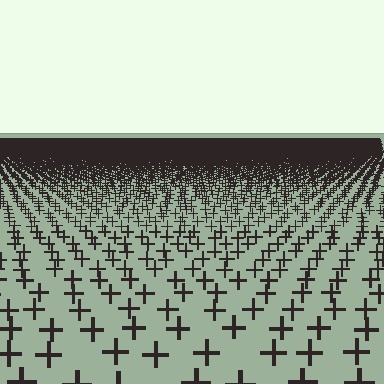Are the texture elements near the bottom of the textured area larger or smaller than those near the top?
Larger. Near the bottom, elements are closer to the viewer and appear at a bigger on-screen size.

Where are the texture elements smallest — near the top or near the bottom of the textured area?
Near the top.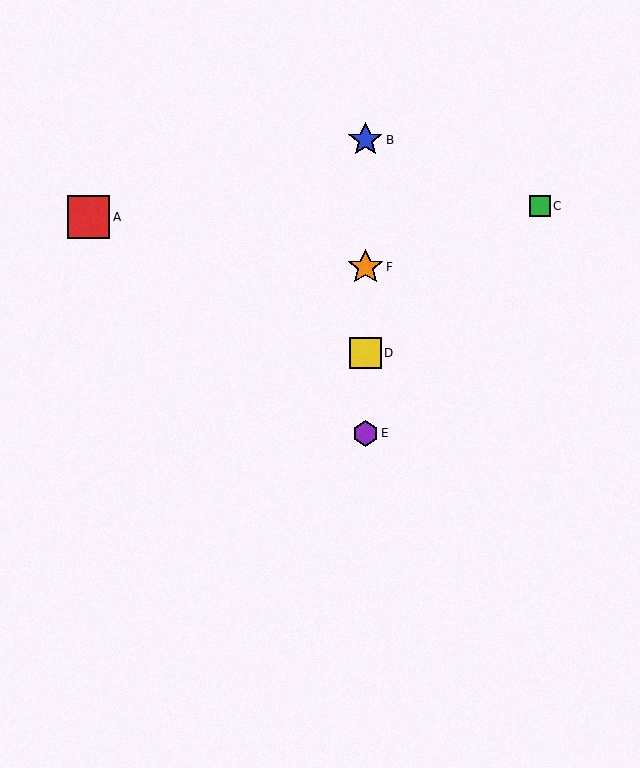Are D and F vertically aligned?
Yes, both are at x≈365.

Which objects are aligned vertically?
Objects B, D, E, F are aligned vertically.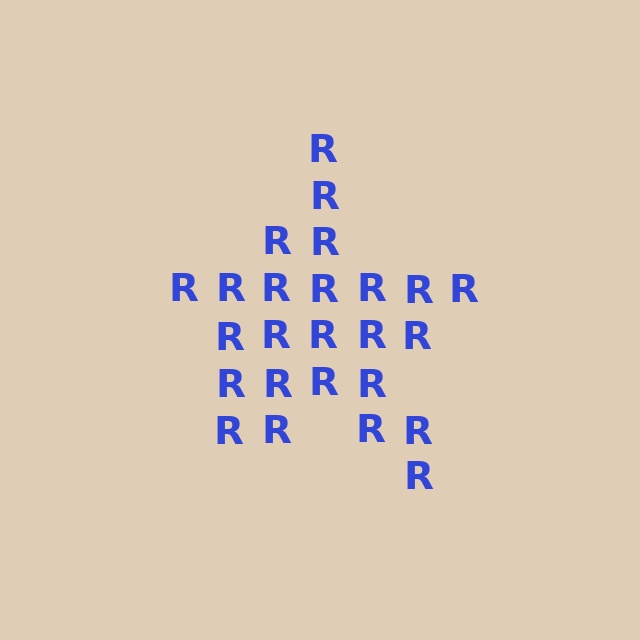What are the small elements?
The small elements are letter R's.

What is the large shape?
The large shape is a star.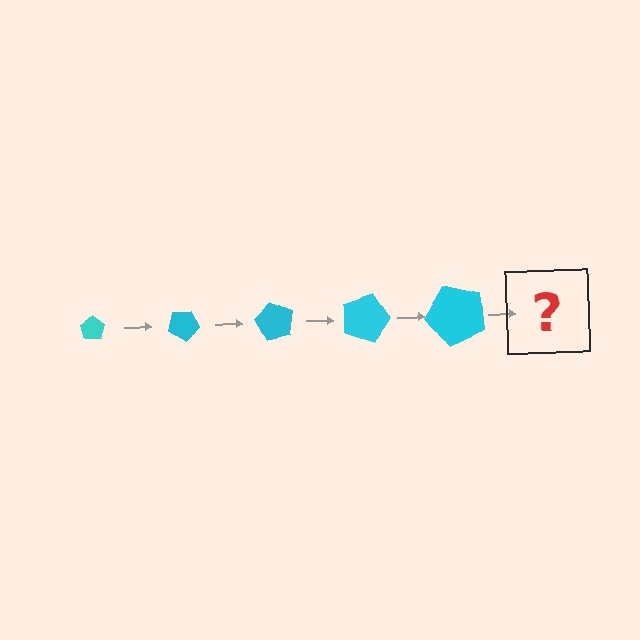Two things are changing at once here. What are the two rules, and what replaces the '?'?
The two rules are that the pentagon grows larger each step and it rotates 30 degrees each step. The '?' should be a pentagon, larger than the previous one and rotated 150 degrees from the start.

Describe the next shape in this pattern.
It should be a pentagon, larger than the previous one and rotated 150 degrees from the start.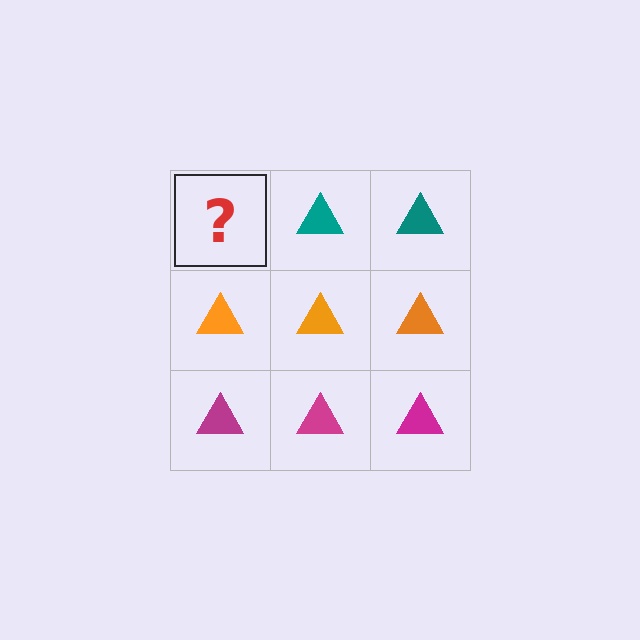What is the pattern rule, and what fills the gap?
The rule is that each row has a consistent color. The gap should be filled with a teal triangle.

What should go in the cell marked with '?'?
The missing cell should contain a teal triangle.